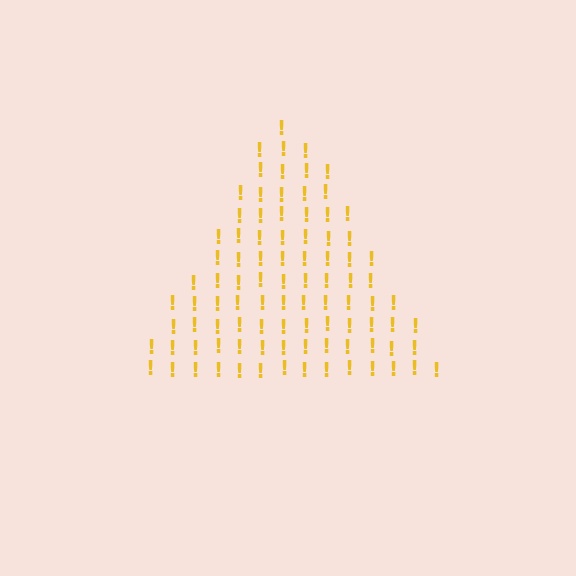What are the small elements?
The small elements are exclamation marks.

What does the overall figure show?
The overall figure shows a triangle.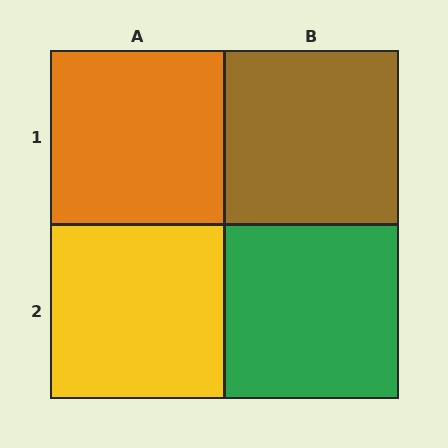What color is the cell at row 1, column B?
Brown.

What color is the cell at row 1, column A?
Orange.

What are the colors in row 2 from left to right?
Yellow, green.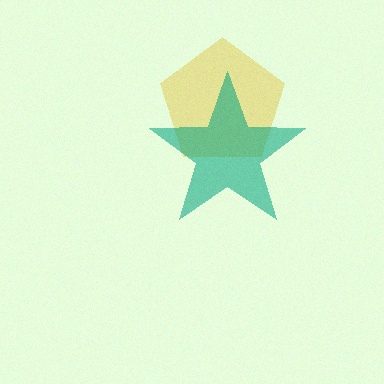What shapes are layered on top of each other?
The layered shapes are: a yellow pentagon, a teal star.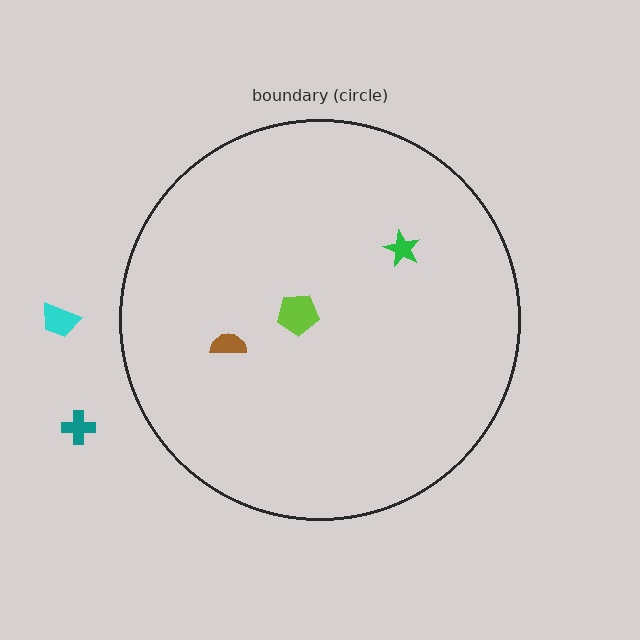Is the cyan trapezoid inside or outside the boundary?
Outside.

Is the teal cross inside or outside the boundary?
Outside.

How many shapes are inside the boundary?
3 inside, 2 outside.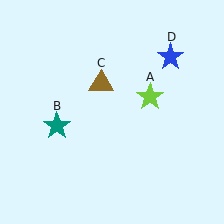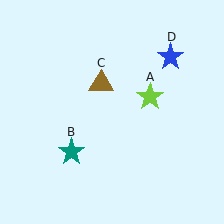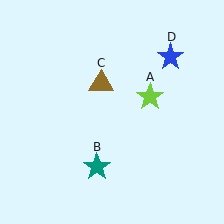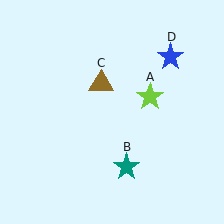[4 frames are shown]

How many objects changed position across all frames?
1 object changed position: teal star (object B).